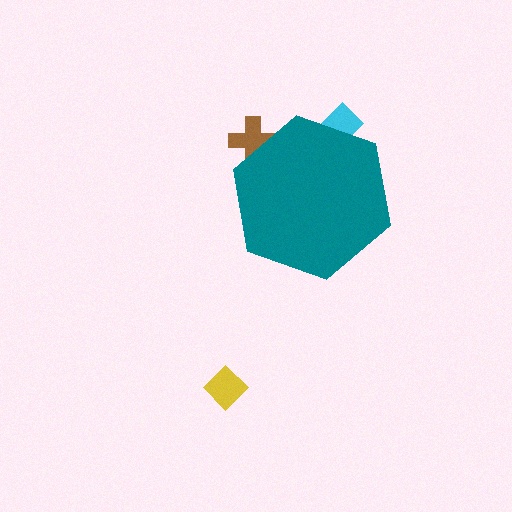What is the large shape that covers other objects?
A teal hexagon.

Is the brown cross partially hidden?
Yes, the brown cross is partially hidden behind the teal hexagon.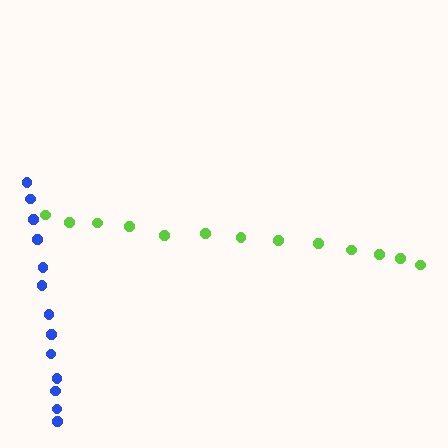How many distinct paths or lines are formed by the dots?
There are 2 distinct paths.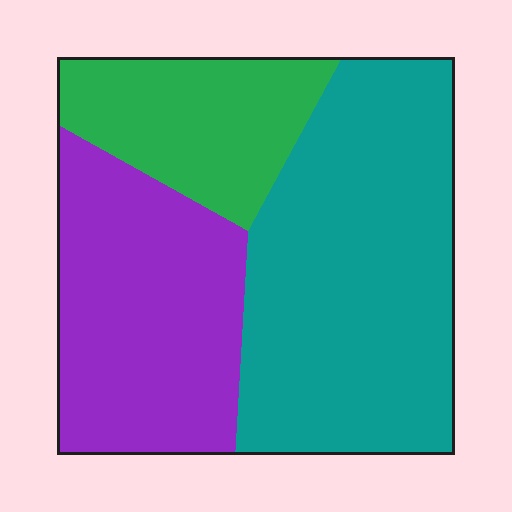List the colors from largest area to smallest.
From largest to smallest: teal, purple, green.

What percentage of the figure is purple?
Purple covers around 35% of the figure.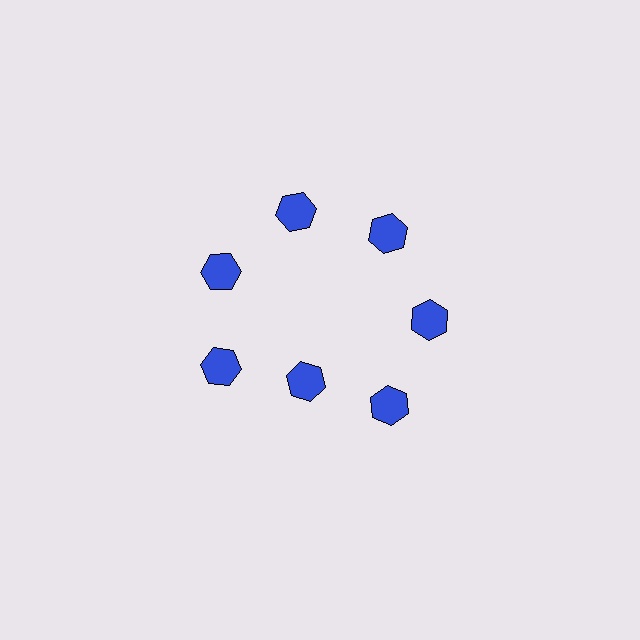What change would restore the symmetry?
The symmetry would be restored by moving it outward, back onto the ring so that all 7 hexagons sit at equal angles and equal distance from the center.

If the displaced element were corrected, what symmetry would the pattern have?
It would have 7-fold rotational symmetry — the pattern would map onto itself every 51 degrees.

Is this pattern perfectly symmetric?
No. The 7 blue hexagons are arranged in a ring, but one element near the 6 o'clock position is pulled inward toward the center, breaking the 7-fold rotational symmetry.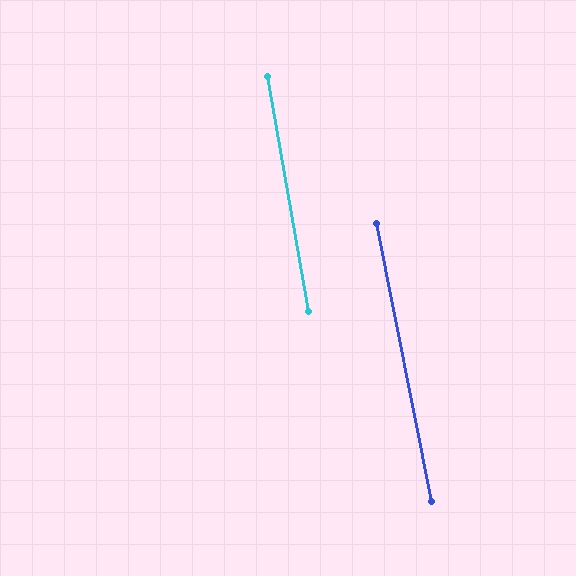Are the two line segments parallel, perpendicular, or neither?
Parallel — their directions differ by only 1.3°.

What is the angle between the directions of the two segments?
Approximately 1 degree.